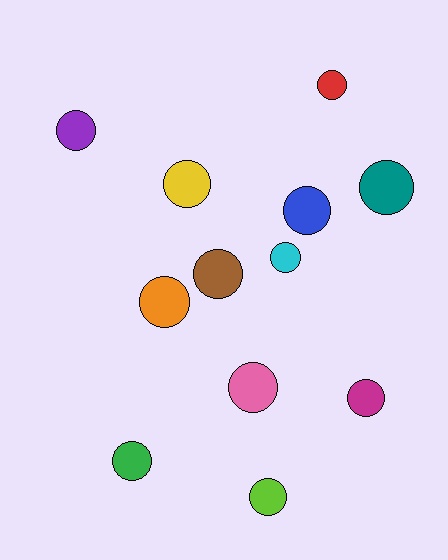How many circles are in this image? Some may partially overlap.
There are 12 circles.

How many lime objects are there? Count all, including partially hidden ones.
There is 1 lime object.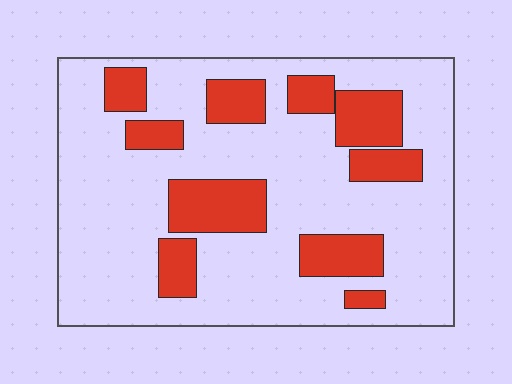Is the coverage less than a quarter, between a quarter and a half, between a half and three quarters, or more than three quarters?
Less than a quarter.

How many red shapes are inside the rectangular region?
10.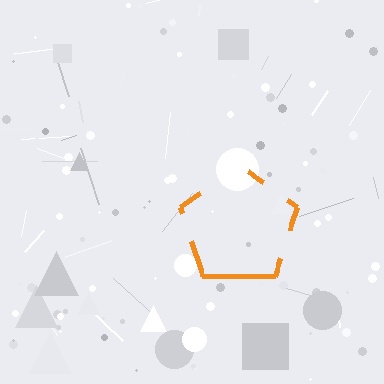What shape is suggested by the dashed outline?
The dashed outline suggests a pentagon.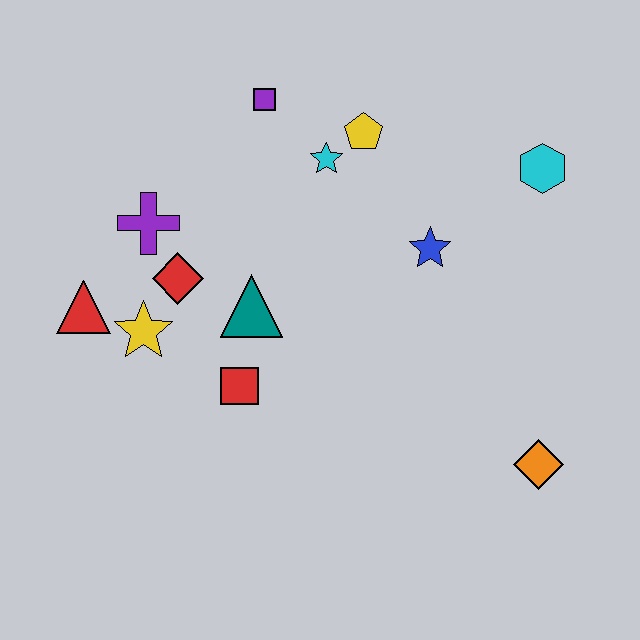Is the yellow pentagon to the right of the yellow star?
Yes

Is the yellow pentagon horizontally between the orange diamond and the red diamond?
Yes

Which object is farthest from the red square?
The cyan hexagon is farthest from the red square.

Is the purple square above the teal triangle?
Yes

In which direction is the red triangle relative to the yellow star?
The red triangle is to the left of the yellow star.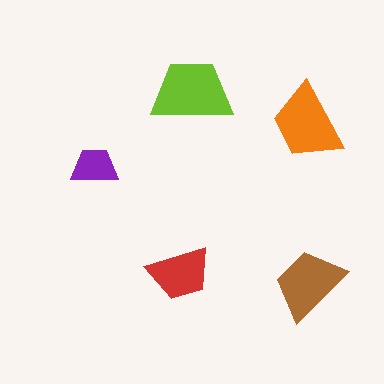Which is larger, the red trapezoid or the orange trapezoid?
The orange one.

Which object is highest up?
The lime trapezoid is topmost.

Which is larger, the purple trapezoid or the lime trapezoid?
The lime one.